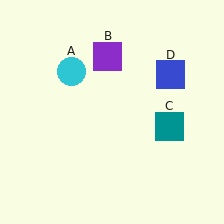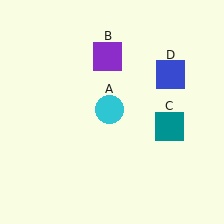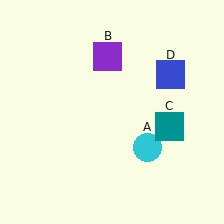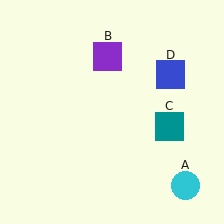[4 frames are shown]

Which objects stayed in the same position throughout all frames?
Purple square (object B) and teal square (object C) and blue square (object D) remained stationary.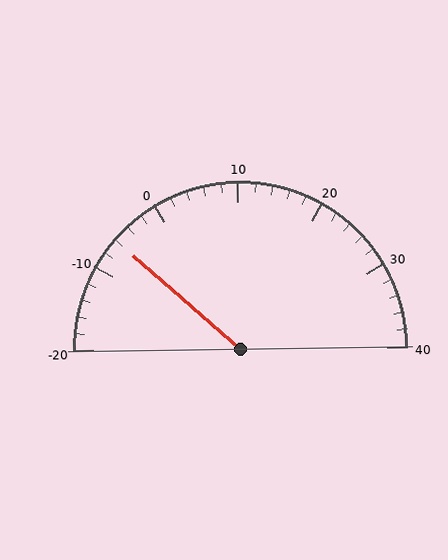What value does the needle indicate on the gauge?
The needle indicates approximately -6.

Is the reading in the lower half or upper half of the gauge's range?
The reading is in the lower half of the range (-20 to 40).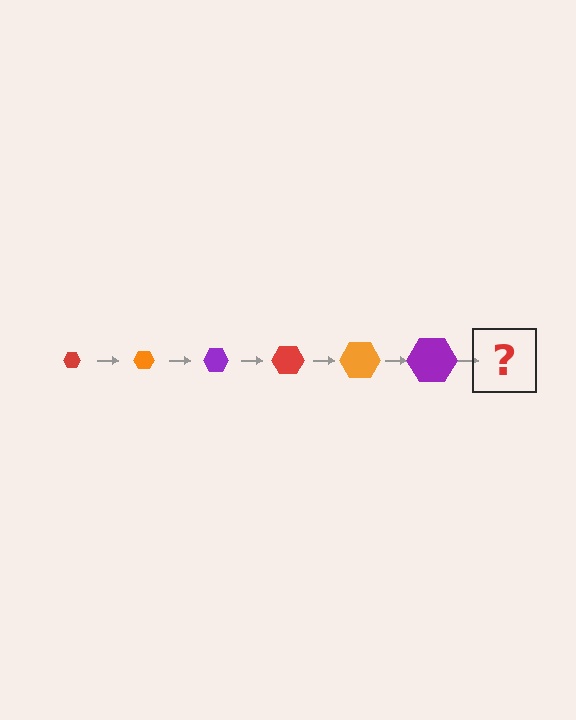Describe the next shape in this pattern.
It should be a red hexagon, larger than the previous one.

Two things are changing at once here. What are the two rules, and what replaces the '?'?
The two rules are that the hexagon grows larger each step and the color cycles through red, orange, and purple. The '?' should be a red hexagon, larger than the previous one.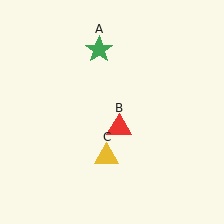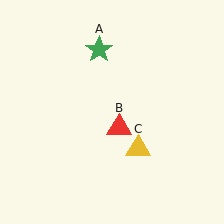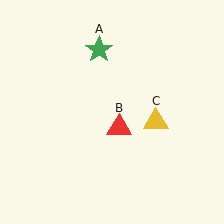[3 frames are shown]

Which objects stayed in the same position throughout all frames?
Green star (object A) and red triangle (object B) remained stationary.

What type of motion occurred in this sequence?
The yellow triangle (object C) rotated counterclockwise around the center of the scene.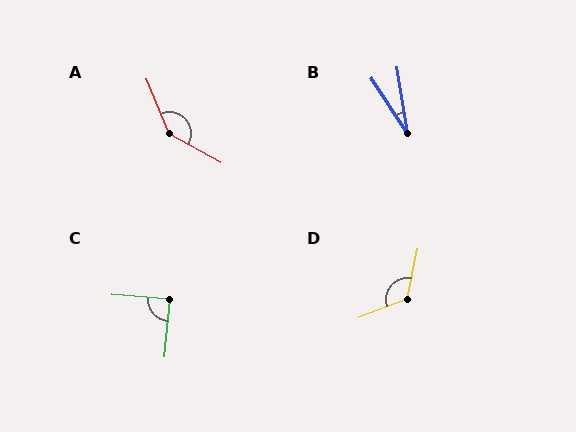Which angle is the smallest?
B, at approximately 24 degrees.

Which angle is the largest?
A, at approximately 141 degrees.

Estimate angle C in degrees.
Approximately 89 degrees.